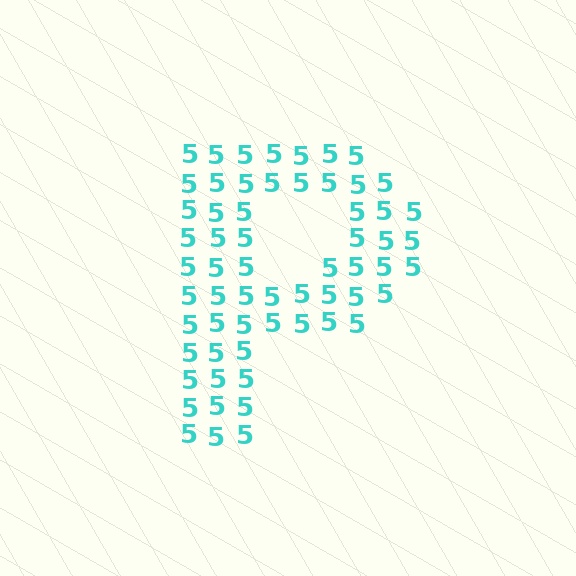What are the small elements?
The small elements are digit 5's.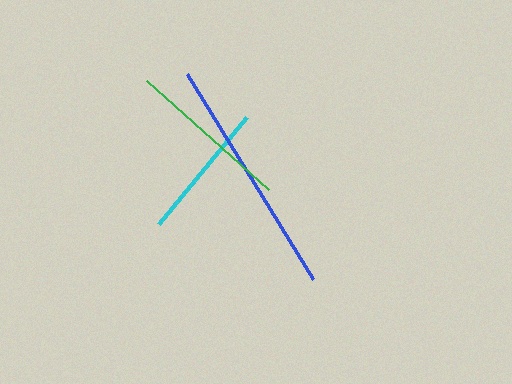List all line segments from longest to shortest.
From longest to shortest: blue, green, cyan.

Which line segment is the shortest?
The cyan line is the shortest at approximately 138 pixels.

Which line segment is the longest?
The blue line is the longest at approximately 241 pixels.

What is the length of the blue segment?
The blue segment is approximately 241 pixels long.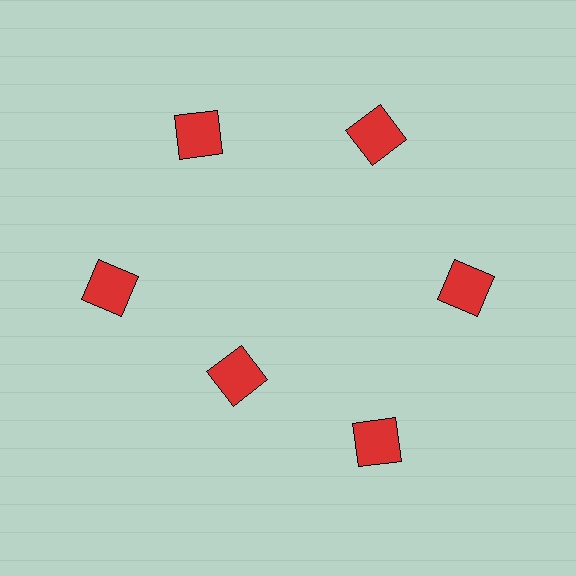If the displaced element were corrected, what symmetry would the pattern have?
It would have 6-fold rotational symmetry — the pattern would map onto itself every 60 degrees.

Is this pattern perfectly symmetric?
No. The 6 red squares are arranged in a ring, but one element near the 7 o'clock position is pulled inward toward the center, breaking the 6-fold rotational symmetry.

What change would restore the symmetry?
The symmetry would be restored by moving it outward, back onto the ring so that all 6 squares sit at equal angles and equal distance from the center.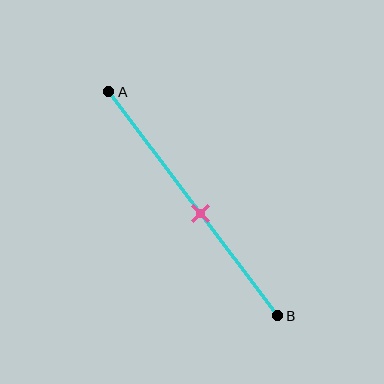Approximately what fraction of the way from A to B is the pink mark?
The pink mark is approximately 55% of the way from A to B.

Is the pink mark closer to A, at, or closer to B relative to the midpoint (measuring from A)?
The pink mark is closer to point B than the midpoint of segment AB.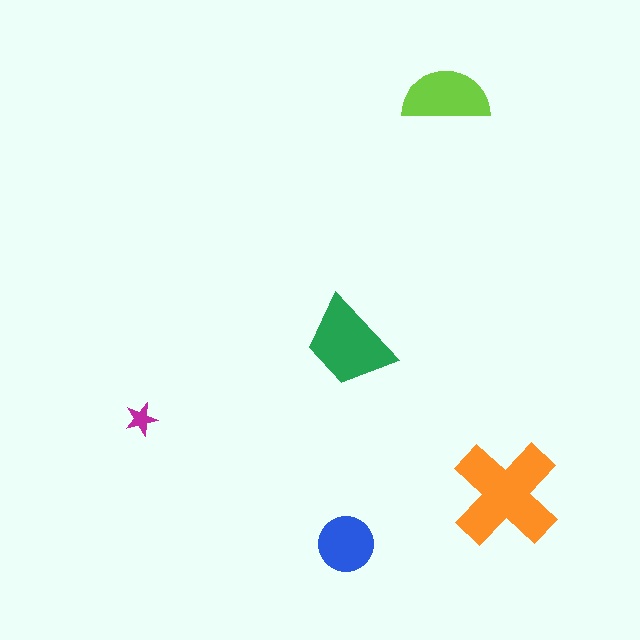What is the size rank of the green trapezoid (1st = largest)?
2nd.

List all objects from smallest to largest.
The magenta star, the blue circle, the lime semicircle, the green trapezoid, the orange cross.